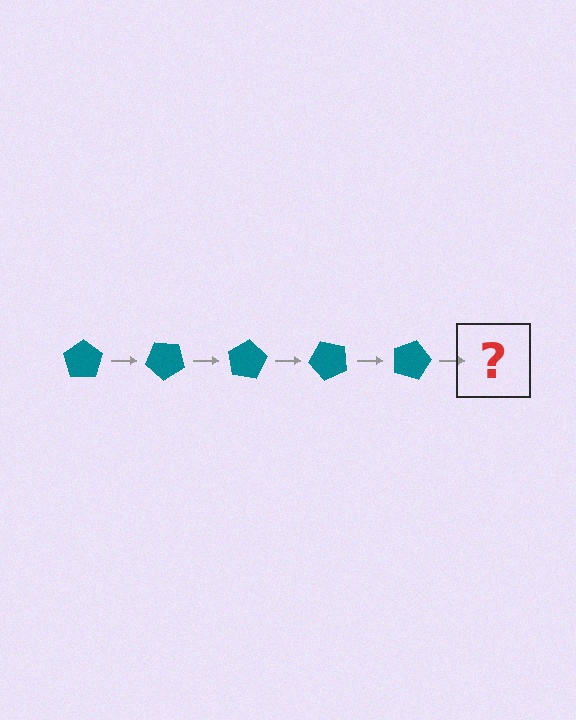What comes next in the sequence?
The next element should be a teal pentagon rotated 200 degrees.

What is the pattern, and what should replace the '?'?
The pattern is that the pentagon rotates 40 degrees each step. The '?' should be a teal pentagon rotated 200 degrees.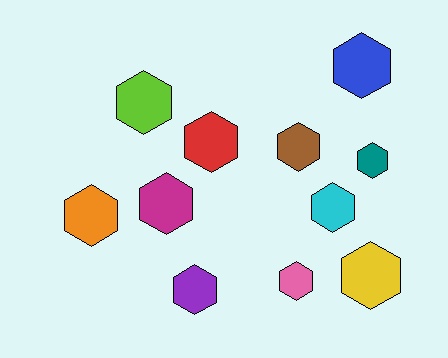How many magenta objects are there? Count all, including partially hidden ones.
There is 1 magenta object.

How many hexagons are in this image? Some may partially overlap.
There are 11 hexagons.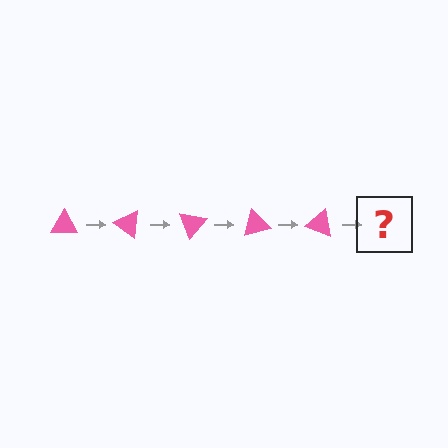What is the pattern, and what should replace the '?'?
The pattern is that the triangle rotates 35 degrees each step. The '?' should be a pink triangle rotated 175 degrees.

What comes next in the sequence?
The next element should be a pink triangle rotated 175 degrees.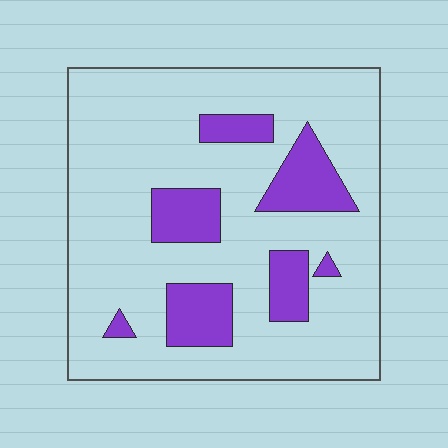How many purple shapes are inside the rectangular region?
7.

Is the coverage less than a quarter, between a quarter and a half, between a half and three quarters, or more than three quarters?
Less than a quarter.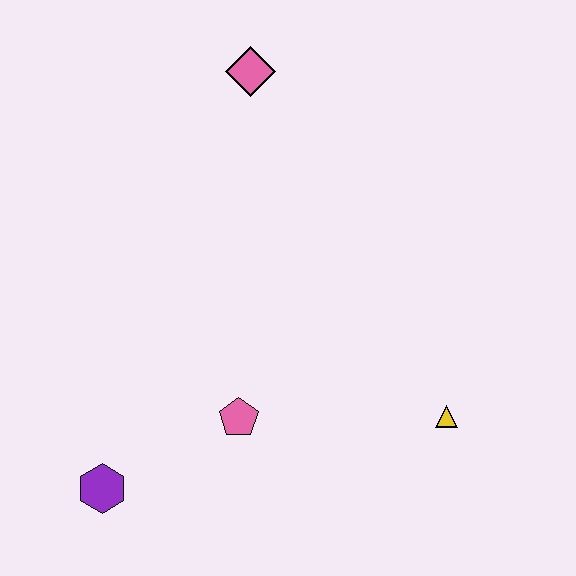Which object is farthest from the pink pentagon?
The pink diamond is farthest from the pink pentagon.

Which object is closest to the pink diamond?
The pink pentagon is closest to the pink diamond.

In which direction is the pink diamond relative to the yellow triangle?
The pink diamond is above the yellow triangle.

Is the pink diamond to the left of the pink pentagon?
No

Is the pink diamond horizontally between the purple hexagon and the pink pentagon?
No